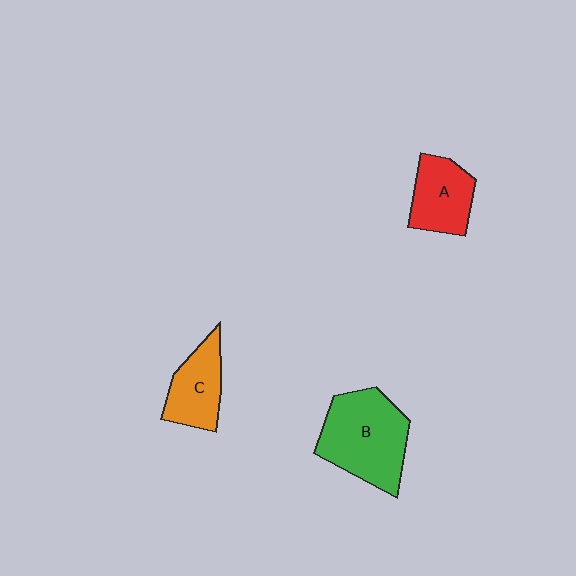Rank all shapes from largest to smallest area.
From largest to smallest: B (green), A (red), C (orange).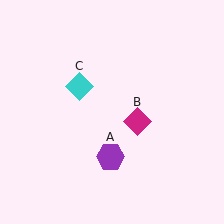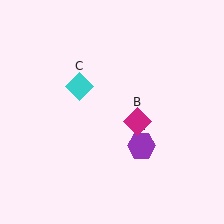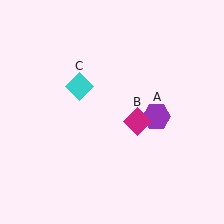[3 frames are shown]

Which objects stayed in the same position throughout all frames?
Magenta diamond (object B) and cyan diamond (object C) remained stationary.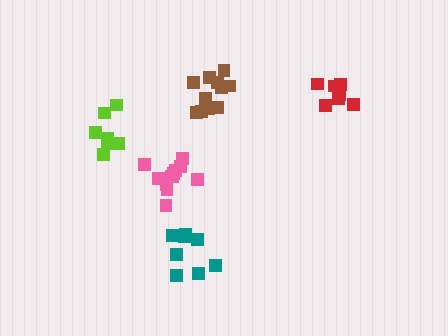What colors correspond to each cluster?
The clusters are colored: lime, red, teal, brown, pink.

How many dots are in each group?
Group 1: 7 dots, Group 2: 7 dots, Group 3: 8 dots, Group 4: 11 dots, Group 5: 12 dots (45 total).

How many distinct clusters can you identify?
There are 5 distinct clusters.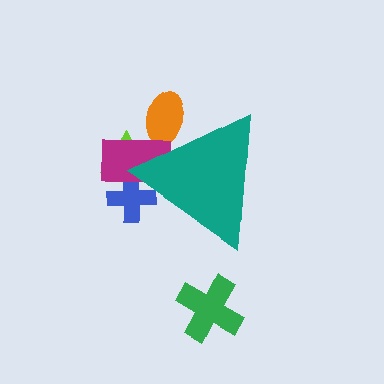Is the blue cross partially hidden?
Yes, the blue cross is partially hidden behind the teal triangle.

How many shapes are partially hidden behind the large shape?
4 shapes are partially hidden.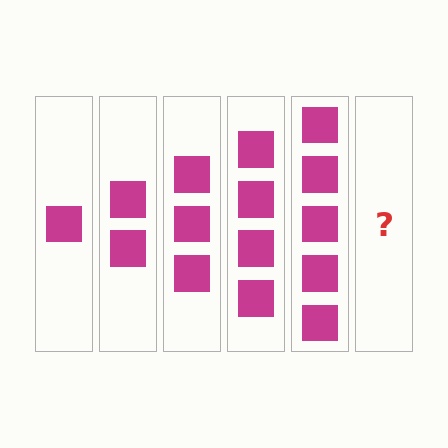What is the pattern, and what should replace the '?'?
The pattern is that each step adds one more square. The '?' should be 6 squares.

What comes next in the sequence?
The next element should be 6 squares.